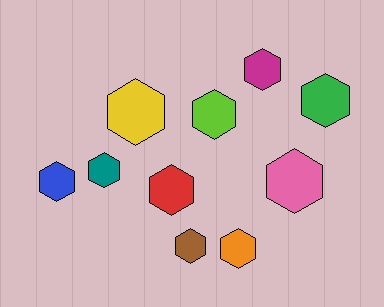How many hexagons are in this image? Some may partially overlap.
There are 10 hexagons.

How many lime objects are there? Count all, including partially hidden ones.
There is 1 lime object.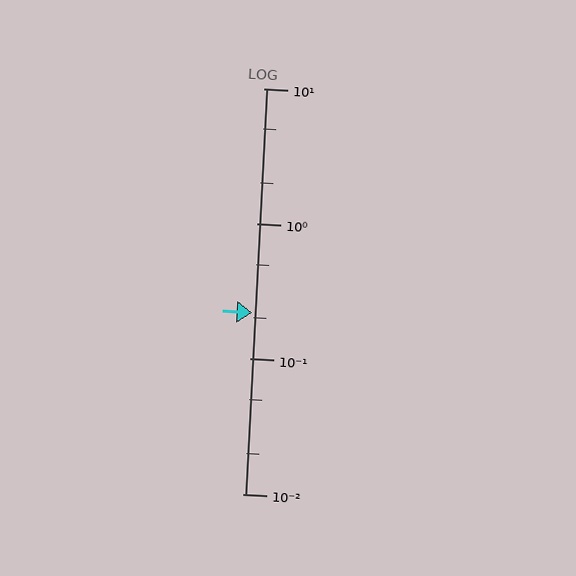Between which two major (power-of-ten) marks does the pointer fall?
The pointer is between 0.1 and 1.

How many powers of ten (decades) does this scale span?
The scale spans 3 decades, from 0.01 to 10.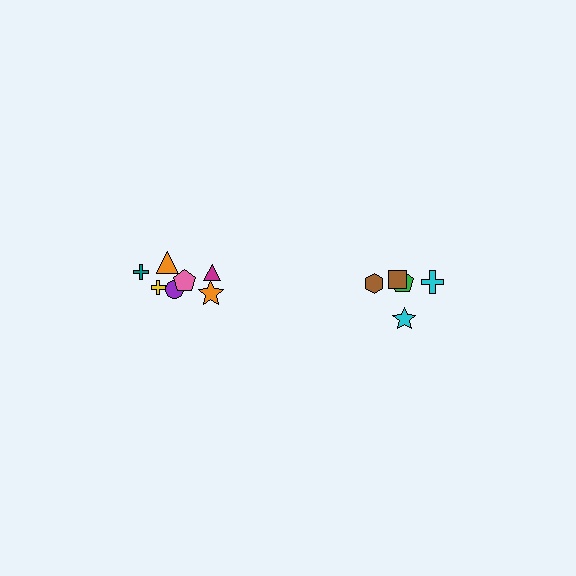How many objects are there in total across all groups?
There are 12 objects.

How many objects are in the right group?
There are 5 objects.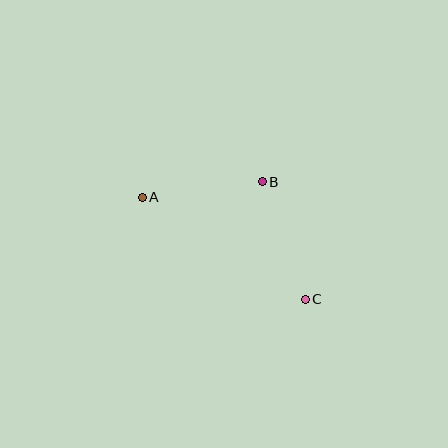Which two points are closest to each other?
Points A and B are closest to each other.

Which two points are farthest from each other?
Points A and C are farthest from each other.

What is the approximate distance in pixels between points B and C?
The distance between B and C is approximately 125 pixels.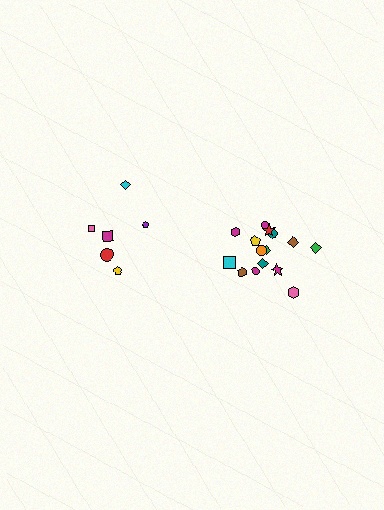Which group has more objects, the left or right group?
The right group.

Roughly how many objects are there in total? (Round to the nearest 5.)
Roughly 20 objects in total.